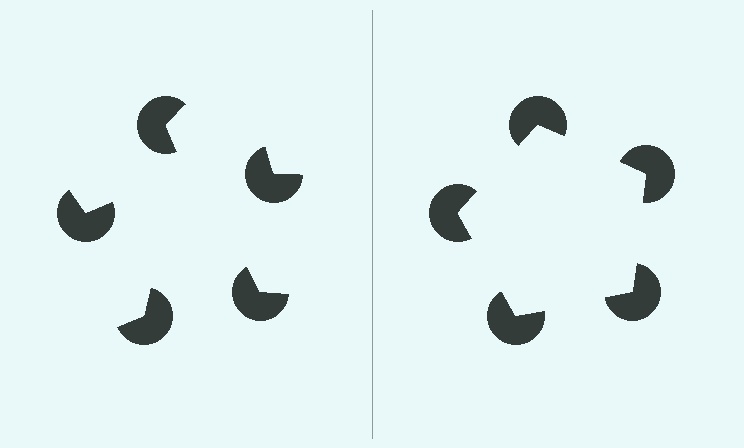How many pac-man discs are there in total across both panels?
10 — 5 on each side.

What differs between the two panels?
The pac-man discs are positioned identically on both sides; only the wedge orientations differ. On the right they align to a pentagon; on the left they are misaligned.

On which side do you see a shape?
An illusory pentagon appears on the right side. On the left side the wedge cuts are rotated, so no coherent shape forms.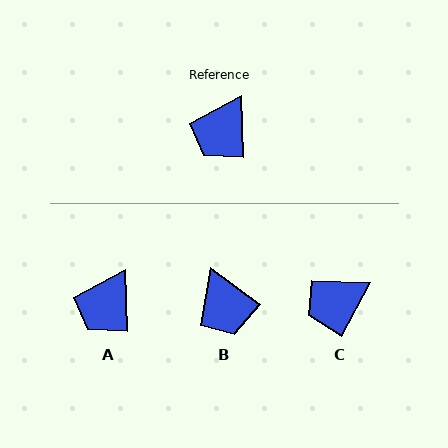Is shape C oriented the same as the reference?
No, it is off by about 30 degrees.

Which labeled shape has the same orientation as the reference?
A.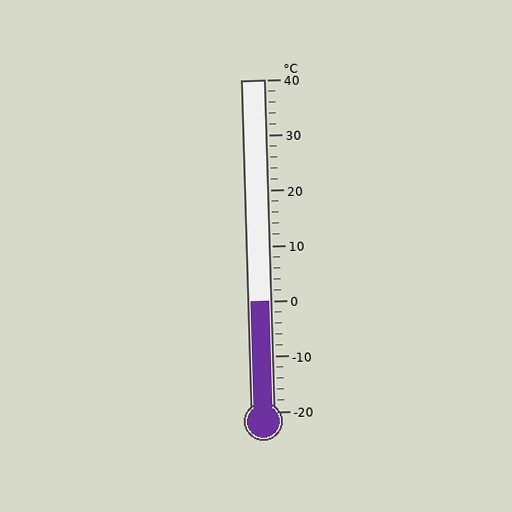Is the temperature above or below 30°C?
The temperature is below 30°C.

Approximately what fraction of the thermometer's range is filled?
The thermometer is filled to approximately 35% of its range.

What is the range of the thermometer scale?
The thermometer scale ranges from -20°C to 40°C.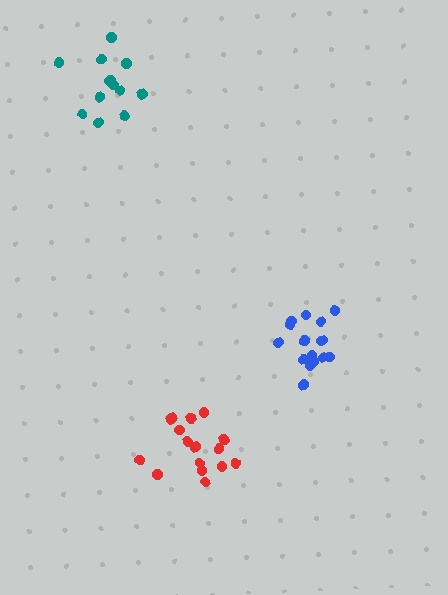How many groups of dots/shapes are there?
There are 3 groups.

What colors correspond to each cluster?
The clusters are colored: red, teal, blue.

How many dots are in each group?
Group 1: 16 dots, Group 2: 13 dots, Group 3: 16 dots (45 total).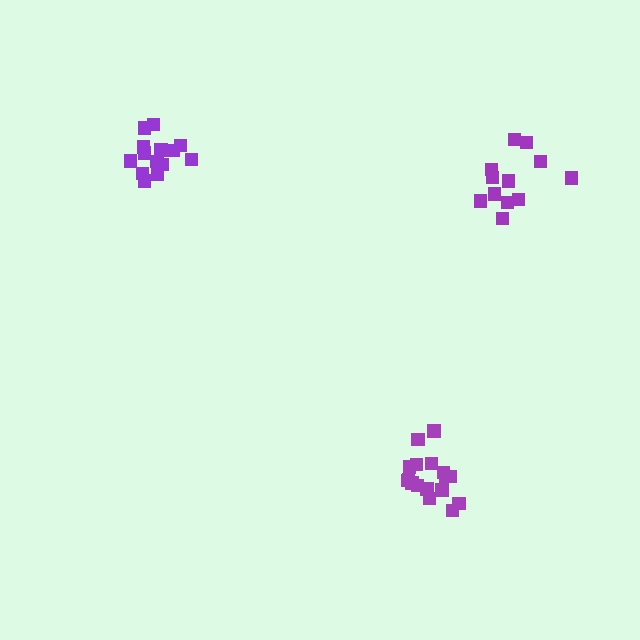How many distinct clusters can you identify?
There are 3 distinct clusters.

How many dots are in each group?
Group 1: 17 dots, Group 2: 14 dots, Group 3: 12 dots (43 total).